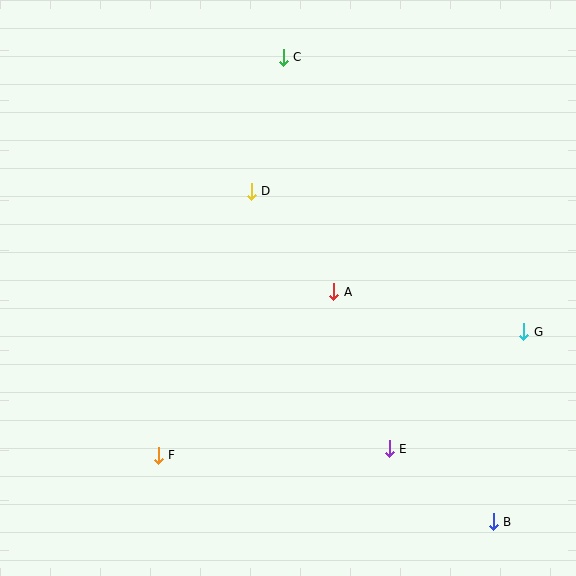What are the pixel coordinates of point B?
Point B is at (493, 522).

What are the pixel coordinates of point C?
Point C is at (283, 57).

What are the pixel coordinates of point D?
Point D is at (251, 191).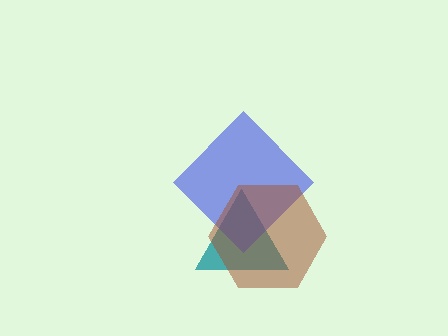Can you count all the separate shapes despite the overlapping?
Yes, there are 3 separate shapes.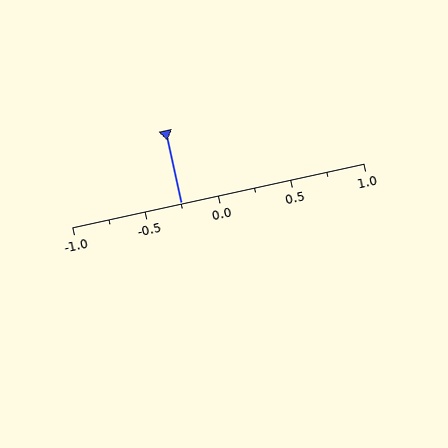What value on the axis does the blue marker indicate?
The marker indicates approximately -0.25.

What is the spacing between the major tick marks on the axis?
The major ticks are spaced 0.5 apart.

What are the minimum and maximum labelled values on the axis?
The axis runs from -1.0 to 1.0.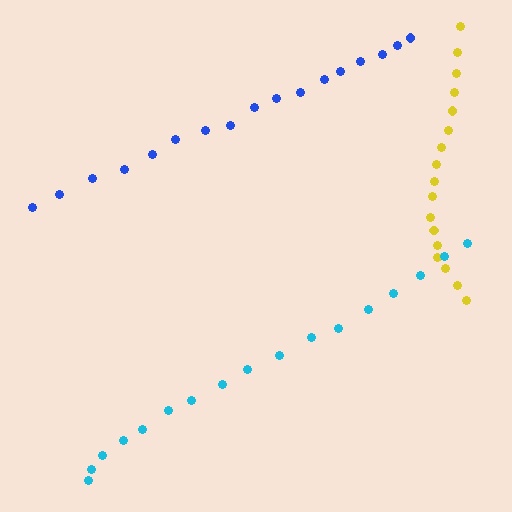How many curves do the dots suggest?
There are 3 distinct paths.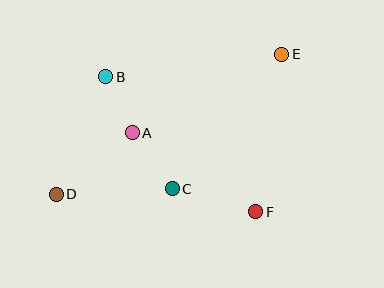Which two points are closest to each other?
Points A and B are closest to each other.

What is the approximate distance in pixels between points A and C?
The distance between A and C is approximately 69 pixels.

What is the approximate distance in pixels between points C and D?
The distance between C and D is approximately 116 pixels.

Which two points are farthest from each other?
Points D and E are farthest from each other.